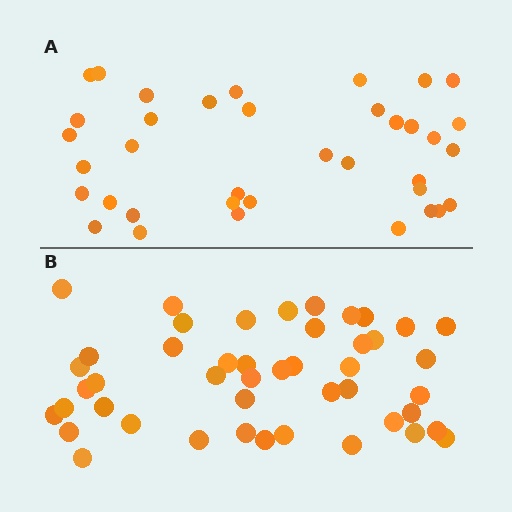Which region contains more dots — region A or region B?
Region B (the bottom region) has more dots.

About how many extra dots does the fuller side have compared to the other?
Region B has roughly 8 or so more dots than region A.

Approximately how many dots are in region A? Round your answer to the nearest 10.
About 40 dots. (The exact count is 37, which rounds to 40.)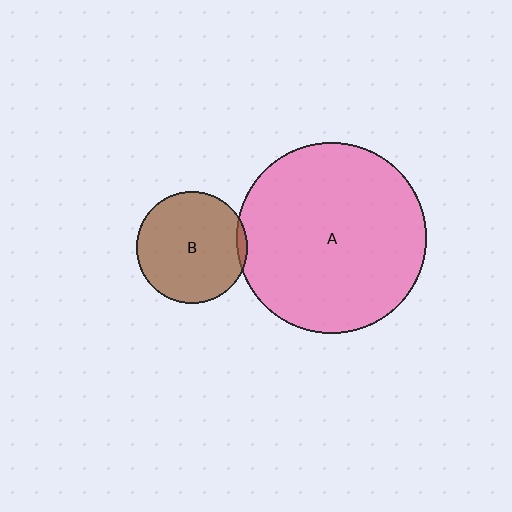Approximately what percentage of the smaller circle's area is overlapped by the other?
Approximately 5%.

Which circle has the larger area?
Circle A (pink).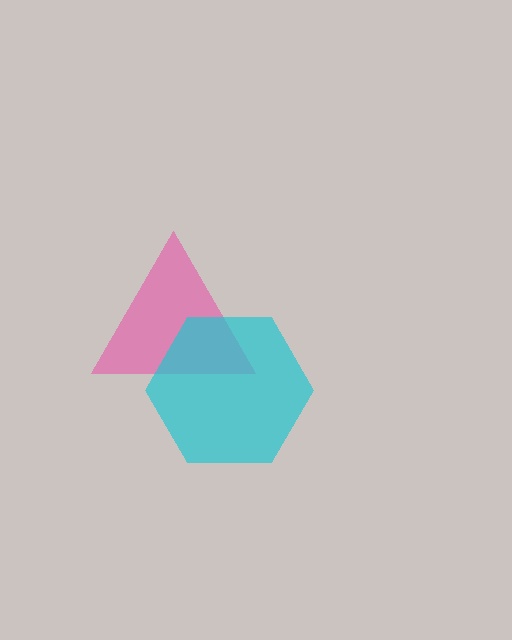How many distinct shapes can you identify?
There are 2 distinct shapes: a pink triangle, a cyan hexagon.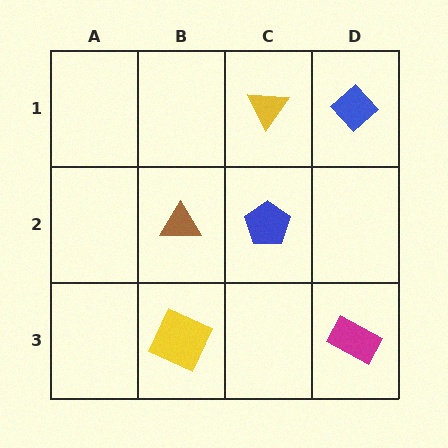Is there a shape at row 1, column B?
No, that cell is empty.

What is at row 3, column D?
A magenta rectangle.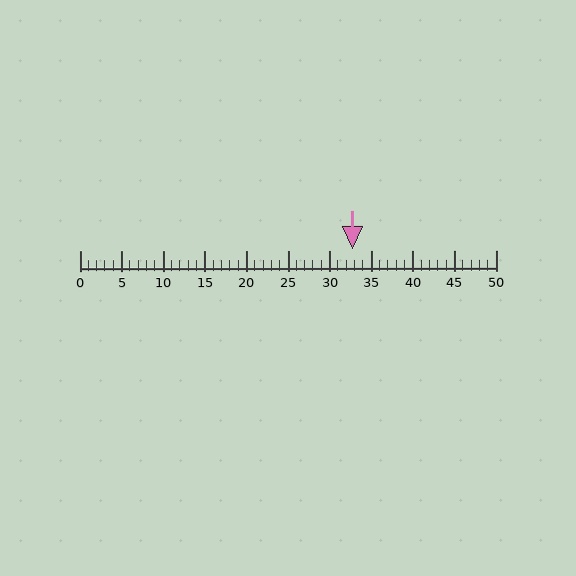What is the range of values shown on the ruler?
The ruler shows values from 0 to 50.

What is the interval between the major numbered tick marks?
The major tick marks are spaced 5 units apart.